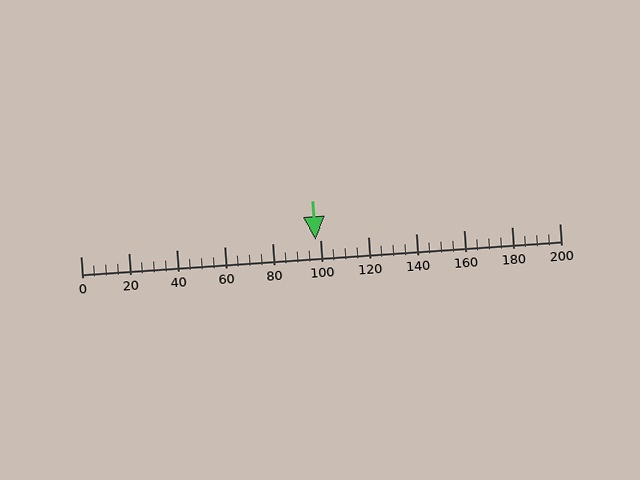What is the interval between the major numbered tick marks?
The major tick marks are spaced 20 units apart.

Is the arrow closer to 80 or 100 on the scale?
The arrow is closer to 100.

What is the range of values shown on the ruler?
The ruler shows values from 0 to 200.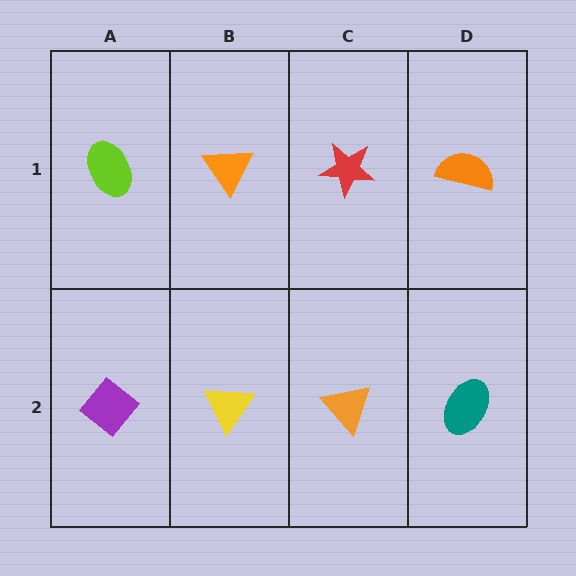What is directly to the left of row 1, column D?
A red star.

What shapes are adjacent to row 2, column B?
An orange triangle (row 1, column B), a purple diamond (row 2, column A), an orange triangle (row 2, column C).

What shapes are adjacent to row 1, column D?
A teal ellipse (row 2, column D), a red star (row 1, column C).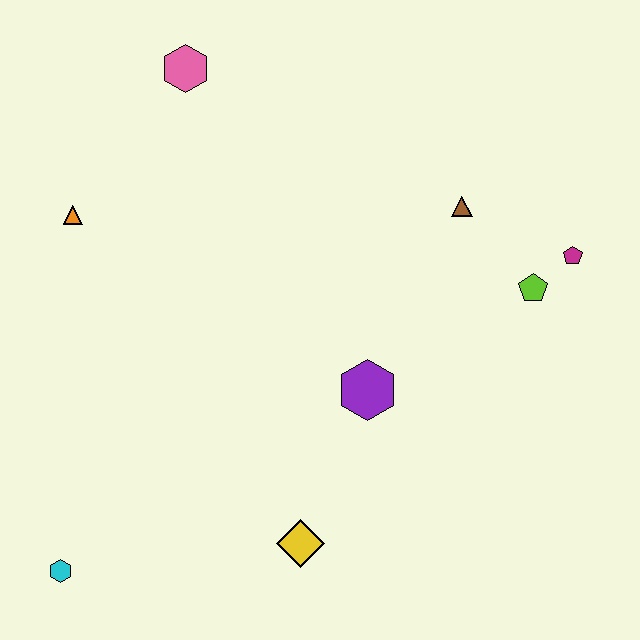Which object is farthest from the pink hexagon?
The cyan hexagon is farthest from the pink hexagon.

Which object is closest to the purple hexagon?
The yellow diamond is closest to the purple hexagon.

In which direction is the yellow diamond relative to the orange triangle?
The yellow diamond is below the orange triangle.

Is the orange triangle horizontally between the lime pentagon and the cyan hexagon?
Yes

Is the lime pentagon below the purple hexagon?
No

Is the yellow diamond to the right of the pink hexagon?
Yes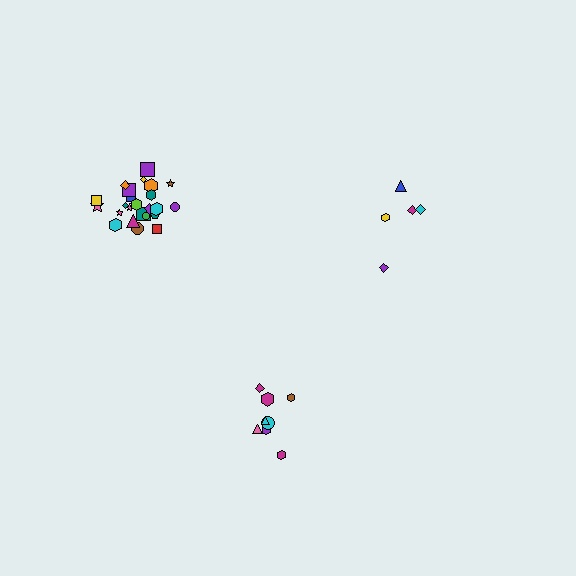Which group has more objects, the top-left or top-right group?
The top-left group.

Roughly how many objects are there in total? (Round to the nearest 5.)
Roughly 40 objects in total.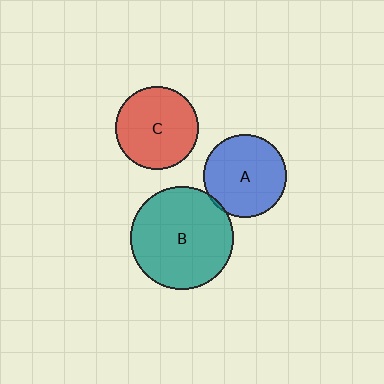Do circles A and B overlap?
Yes.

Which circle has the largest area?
Circle B (teal).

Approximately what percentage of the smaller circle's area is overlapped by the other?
Approximately 5%.